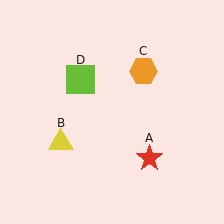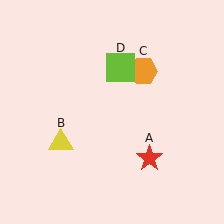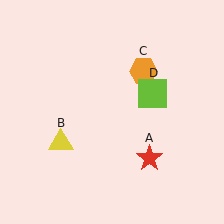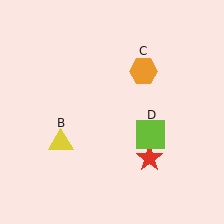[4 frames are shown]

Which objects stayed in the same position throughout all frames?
Red star (object A) and yellow triangle (object B) and orange hexagon (object C) remained stationary.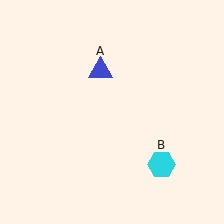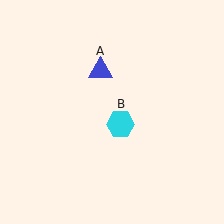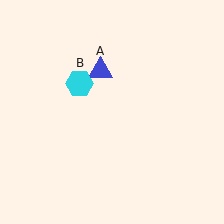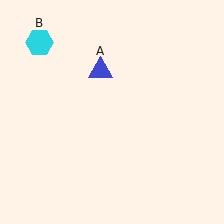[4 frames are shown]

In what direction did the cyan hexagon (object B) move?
The cyan hexagon (object B) moved up and to the left.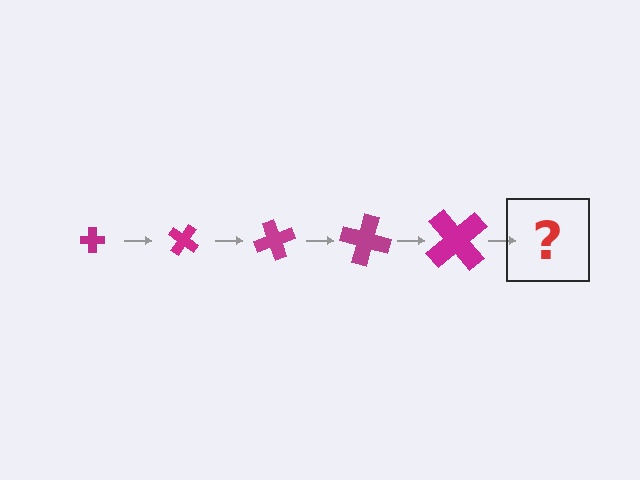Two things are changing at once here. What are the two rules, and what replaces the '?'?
The two rules are that the cross grows larger each step and it rotates 35 degrees each step. The '?' should be a cross, larger than the previous one and rotated 175 degrees from the start.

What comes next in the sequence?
The next element should be a cross, larger than the previous one and rotated 175 degrees from the start.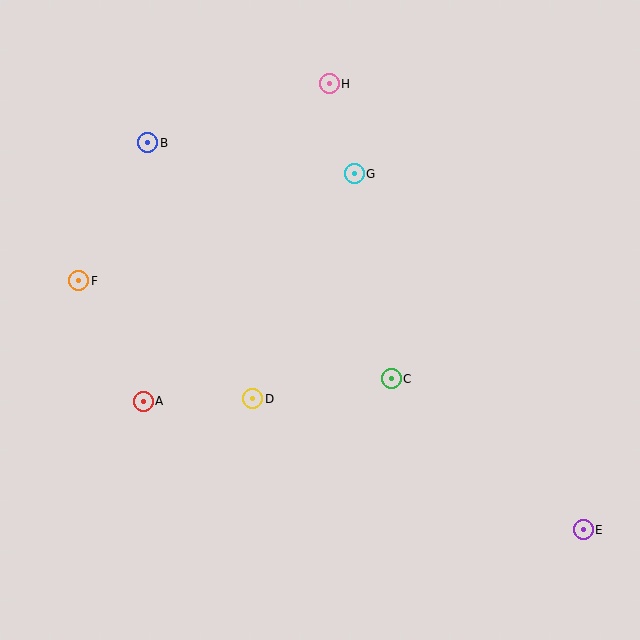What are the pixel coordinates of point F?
Point F is at (79, 281).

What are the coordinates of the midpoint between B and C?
The midpoint between B and C is at (270, 261).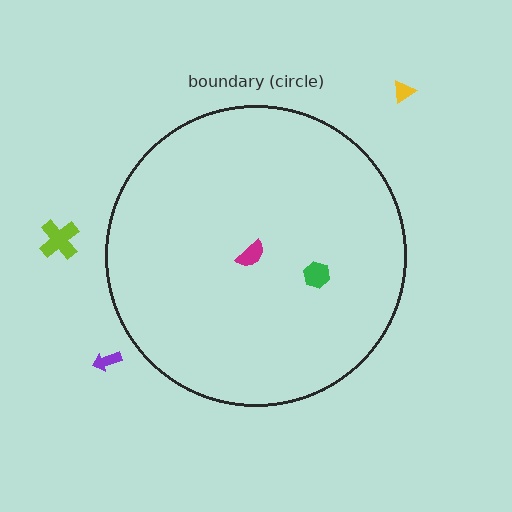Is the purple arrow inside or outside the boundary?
Outside.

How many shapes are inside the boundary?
2 inside, 3 outside.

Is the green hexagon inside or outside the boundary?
Inside.